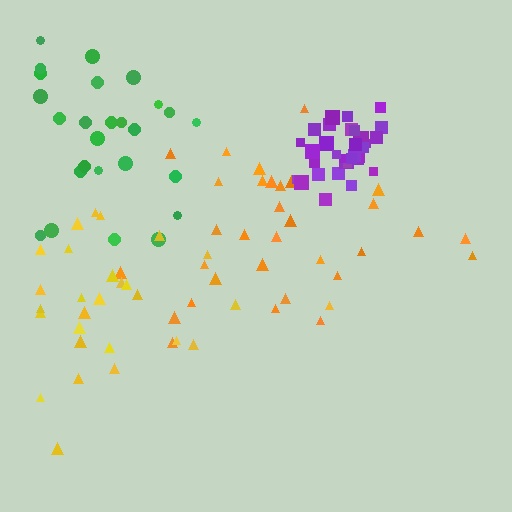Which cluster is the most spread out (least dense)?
Yellow.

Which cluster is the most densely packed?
Purple.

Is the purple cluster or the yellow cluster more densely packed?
Purple.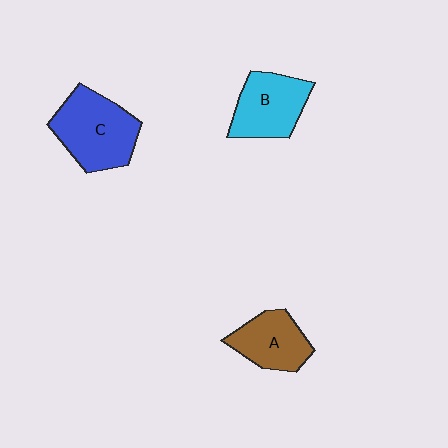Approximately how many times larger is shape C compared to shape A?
Approximately 1.5 times.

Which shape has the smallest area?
Shape A (brown).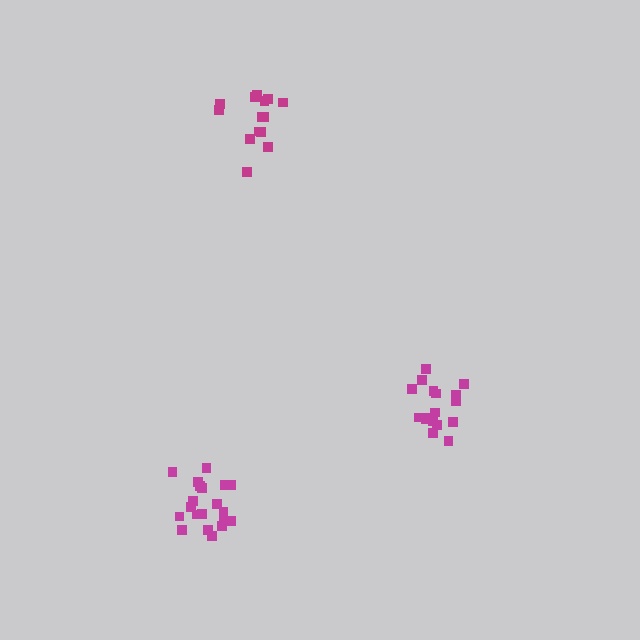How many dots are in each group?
Group 1: 14 dots, Group 2: 17 dots, Group 3: 20 dots (51 total).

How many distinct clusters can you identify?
There are 3 distinct clusters.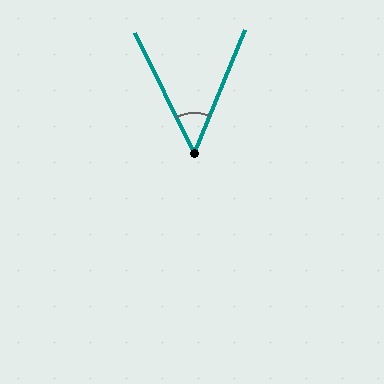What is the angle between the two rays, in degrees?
Approximately 49 degrees.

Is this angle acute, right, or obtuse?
It is acute.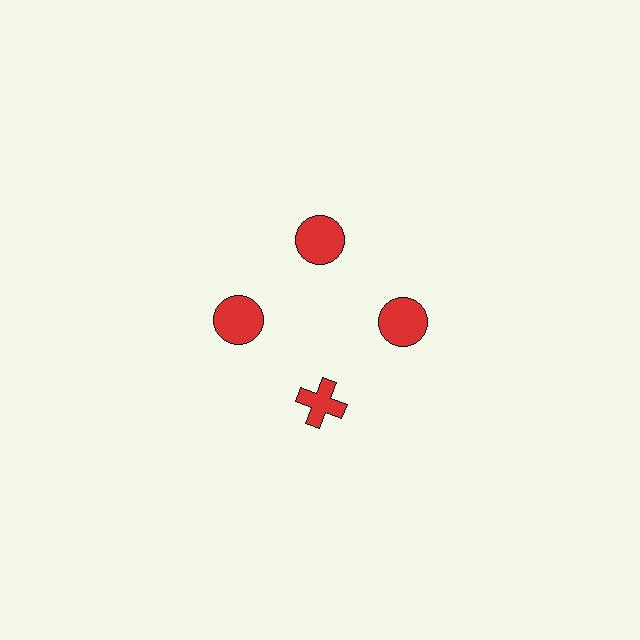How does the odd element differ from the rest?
It has a different shape: cross instead of circle.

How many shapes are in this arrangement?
There are 4 shapes arranged in a ring pattern.